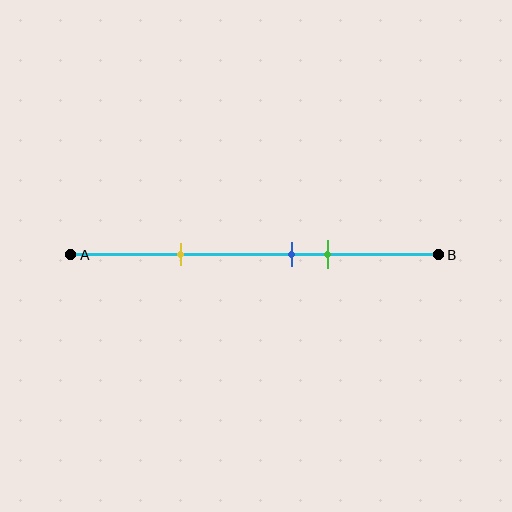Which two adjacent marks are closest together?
The blue and green marks are the closest adjacent pair.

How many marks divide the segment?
There are 3 marks dividing the segment.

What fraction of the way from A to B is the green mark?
The green mark is approximately 70% (0.7) of the way from A to B.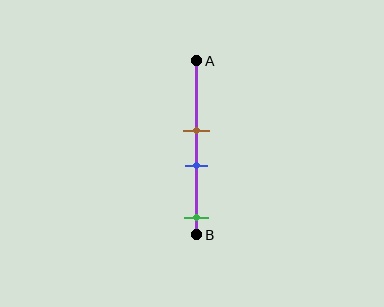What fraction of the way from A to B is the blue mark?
The blue mark is approximately 60% (0.6) of the way from A to B.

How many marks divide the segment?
There are 3 marks dividing the segment.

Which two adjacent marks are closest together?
The brown and blue marks are the closest adjacent pair.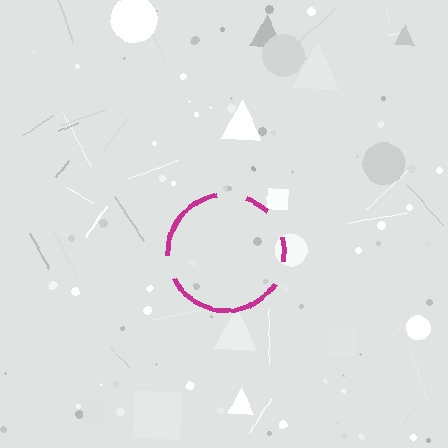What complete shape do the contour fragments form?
The contour fragments form a circle.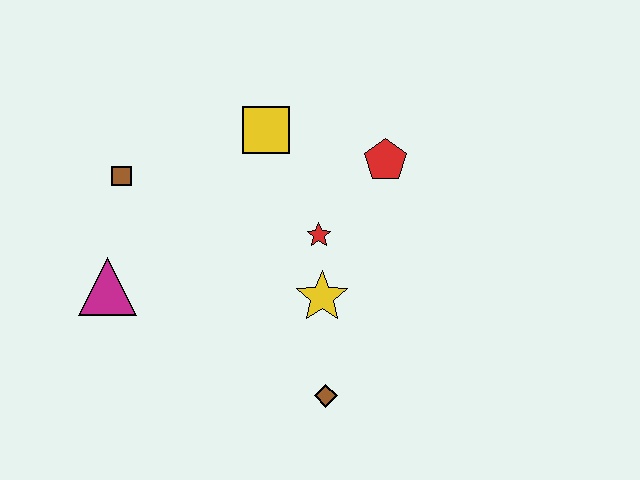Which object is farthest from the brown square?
The brown diamond is farthest from the brown square.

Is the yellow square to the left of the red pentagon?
Yes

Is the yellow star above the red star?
No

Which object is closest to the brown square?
The magenta triangle is closest to the brown square.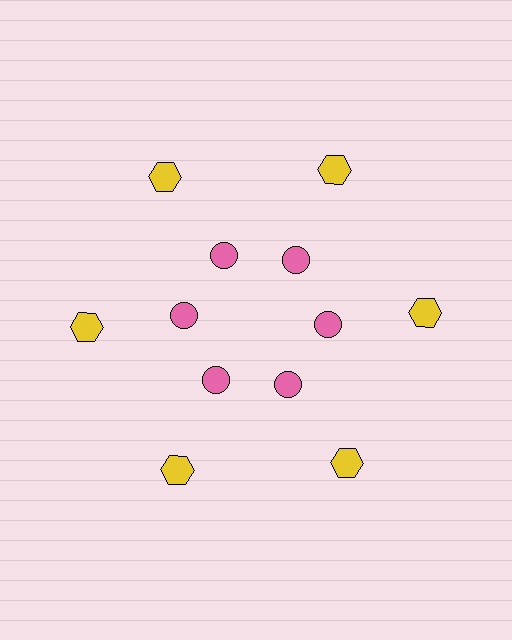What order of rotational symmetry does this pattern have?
This pattern has 6-fold rotational symmetry.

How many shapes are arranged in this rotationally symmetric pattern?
There are 12 shapes, arranged in 6 groups of 2.